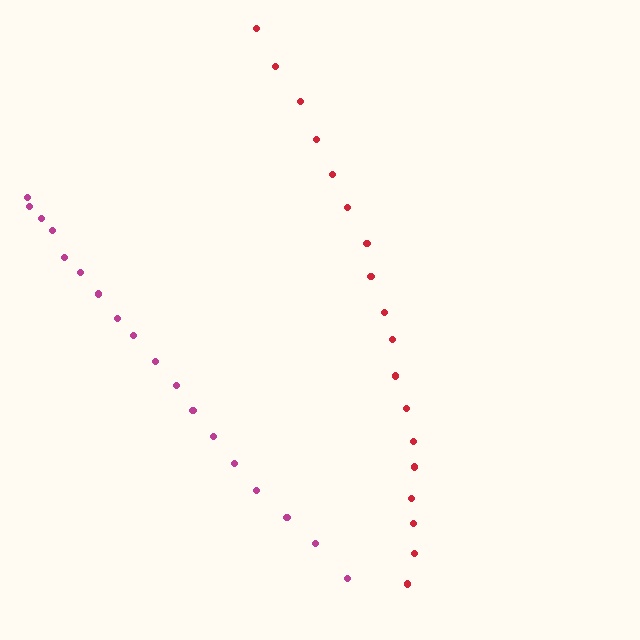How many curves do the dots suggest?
There are 2 distinct paths.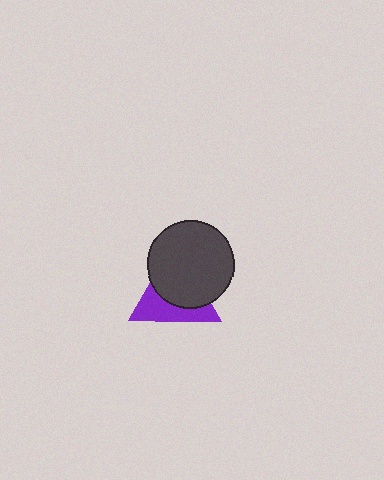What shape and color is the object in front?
The object in front is a dark gray circle.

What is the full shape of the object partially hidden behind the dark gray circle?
The partially hidden object is a purple triangle.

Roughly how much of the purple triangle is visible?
A small part of it is visible (roughly 43%).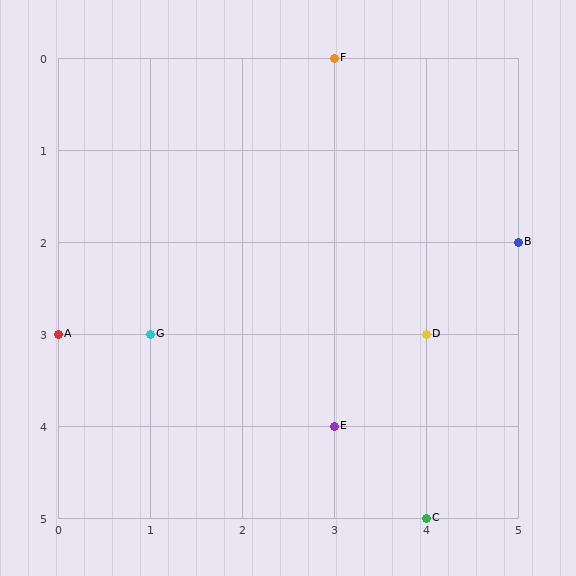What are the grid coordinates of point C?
Point C is at grid coordinates (4, 5).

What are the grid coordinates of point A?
Point A is at grid coordinates (0, 3).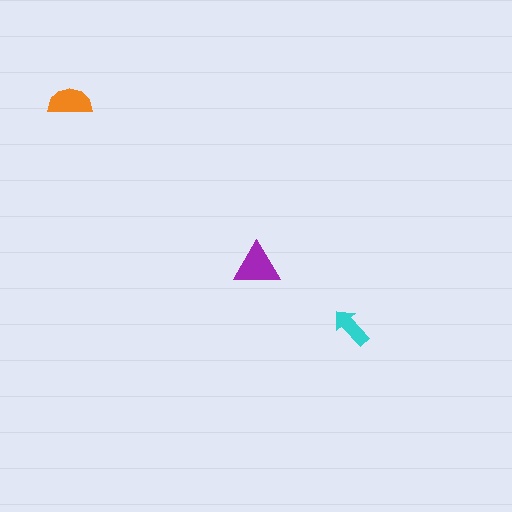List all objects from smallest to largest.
The cyan arrow, the orange semicircle, the purple triangle.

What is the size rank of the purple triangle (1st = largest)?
1st.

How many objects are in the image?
There are 3 objects in the image.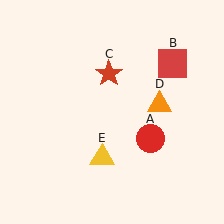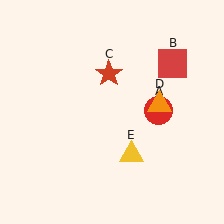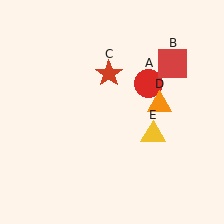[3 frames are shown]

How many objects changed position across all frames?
2 objects changed position: red circle (object A), yellow triangle (object E).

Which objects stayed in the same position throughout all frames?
Red square (object B) and red star (object C) and orange triangle (object D) remained stationary.